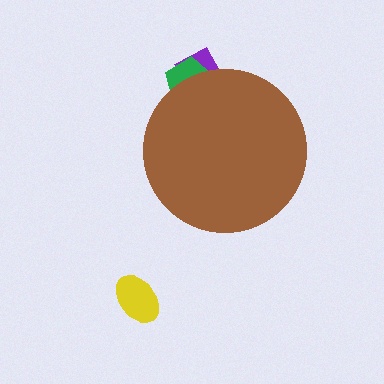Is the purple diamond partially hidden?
Yes, the purple diamond is partially hidden behind the brown circle.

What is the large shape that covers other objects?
A brown circle.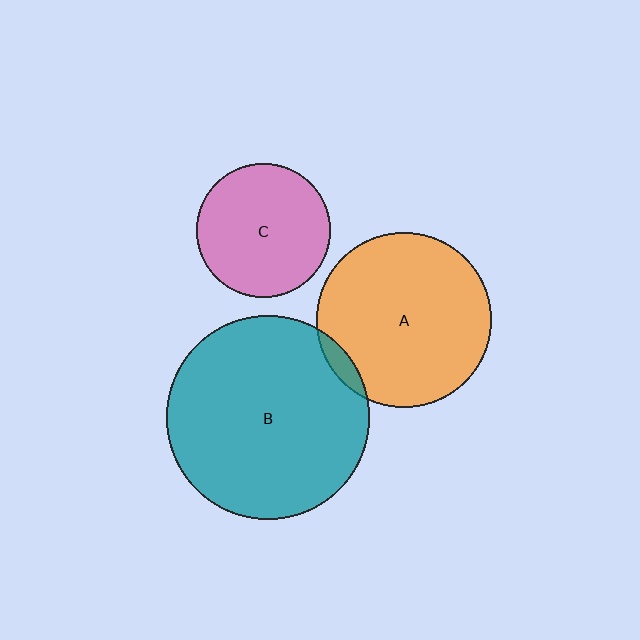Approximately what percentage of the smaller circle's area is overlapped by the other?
Approximately 5%.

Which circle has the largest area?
Circle B (teal).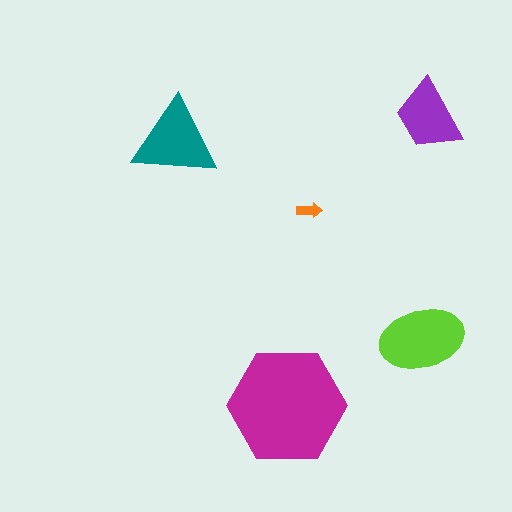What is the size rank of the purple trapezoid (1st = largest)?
4th.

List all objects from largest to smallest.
The magenta hexagon, the lime ellipse, the teal triangle, the purple trapezoid, the orange arrow.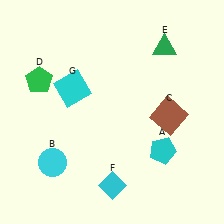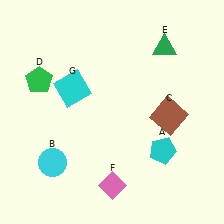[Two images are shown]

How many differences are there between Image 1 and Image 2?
There is 1 difference between the two images.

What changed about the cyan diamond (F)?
In Image 1, F is cyan. In Image 2, it changed to pink.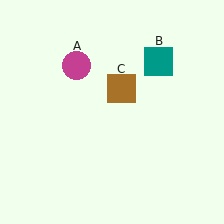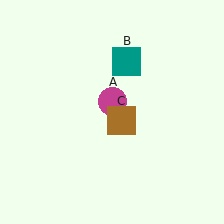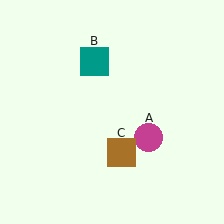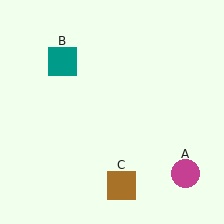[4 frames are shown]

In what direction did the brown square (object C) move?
The brown square (object C) moved down.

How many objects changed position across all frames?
3 objects changed position: magenta circle (object A), teal square (object B), brown square (object C).